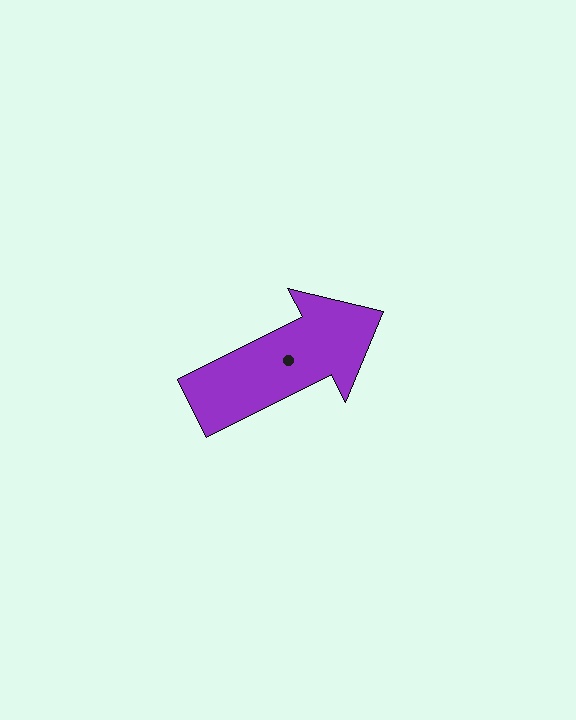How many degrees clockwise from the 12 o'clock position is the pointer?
Approximately 63 degrees.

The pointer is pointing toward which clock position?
Roughly 2 o'clock.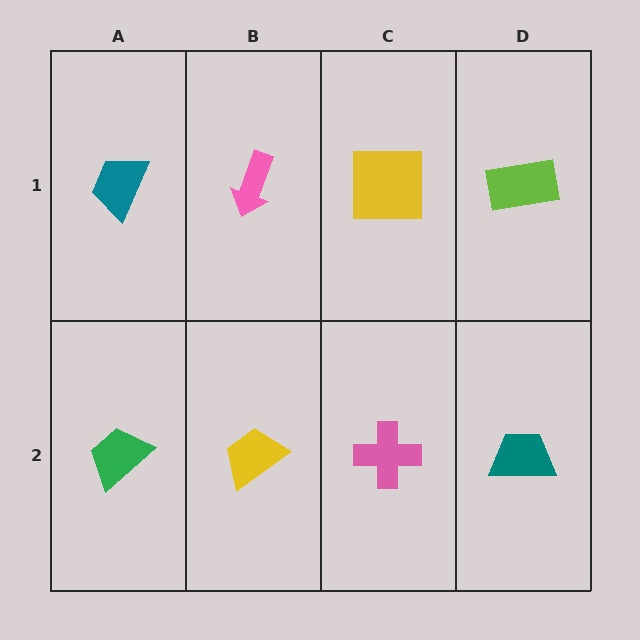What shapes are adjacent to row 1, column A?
A green trapezoid (row 2, column A), a pink arrow (row 1, column B).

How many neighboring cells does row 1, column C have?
3.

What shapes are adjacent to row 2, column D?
A lime rectangle (row 1, column D), a pink cross (row 2, column C).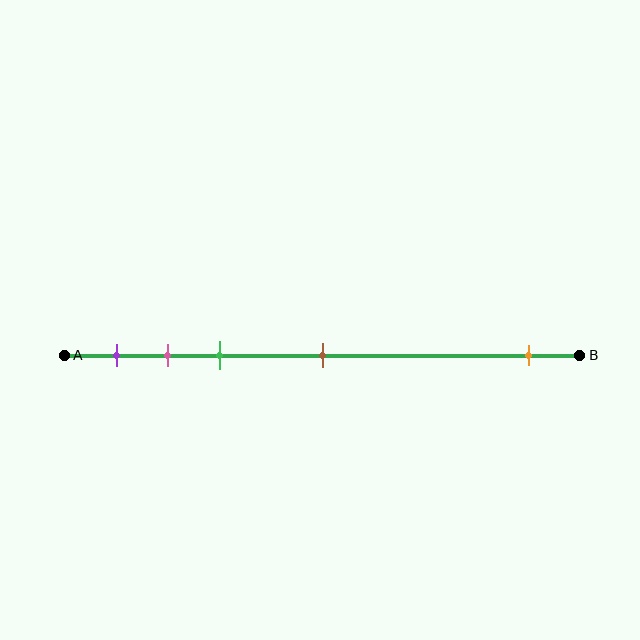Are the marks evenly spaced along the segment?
No, the marks are not evenly spaced.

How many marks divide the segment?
There are 5 marks dividing the segment.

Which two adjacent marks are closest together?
The pink and green marks are the closest adjacent pair.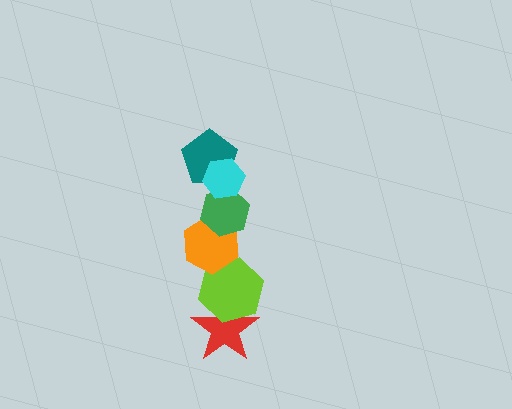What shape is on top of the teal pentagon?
The cyan hexagon is on top of the teal pentagon.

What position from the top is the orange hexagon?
The orange hexagon is 4th from the top.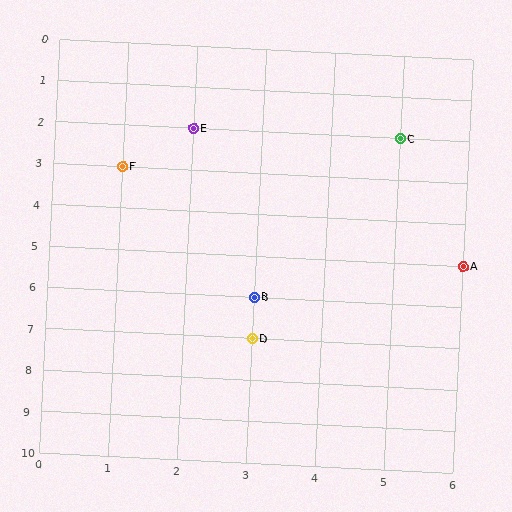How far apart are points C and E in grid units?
Points C and E are 3 columns apart.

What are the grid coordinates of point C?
Point C is at grid coordinates (5, 2).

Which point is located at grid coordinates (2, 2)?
Point E is at (2, 2).